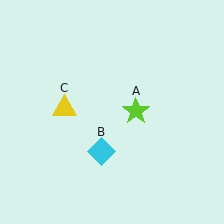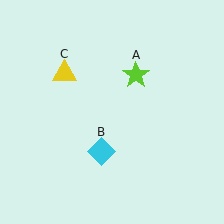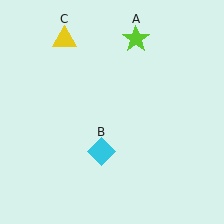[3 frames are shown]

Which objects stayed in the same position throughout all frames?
Cyan diamond (object B) remained stationary.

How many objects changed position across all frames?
2 objects changed position: lime star (object A), yellow triangle (object C).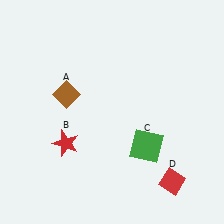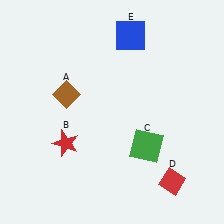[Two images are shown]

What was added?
A blue square (E) was added in Image 2.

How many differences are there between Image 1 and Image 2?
There is 1 difference between the two images.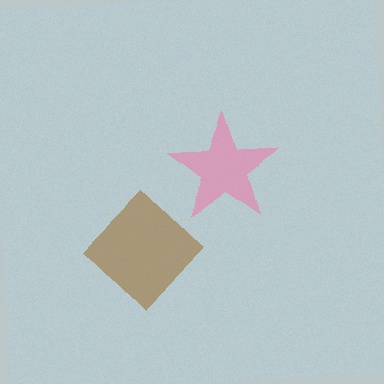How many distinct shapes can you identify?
There are 2 distinct shapes: a pink star, a brown diamond.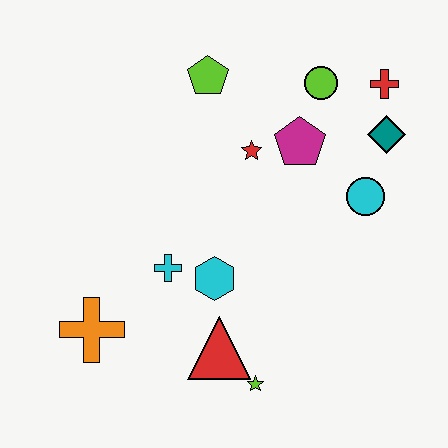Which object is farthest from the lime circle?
The orange cross is farthest from the lime circle.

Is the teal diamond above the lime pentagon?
No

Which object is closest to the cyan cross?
The cyan hexagon is closest to the cyan cross.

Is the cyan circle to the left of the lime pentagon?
No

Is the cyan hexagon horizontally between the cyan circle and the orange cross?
Yes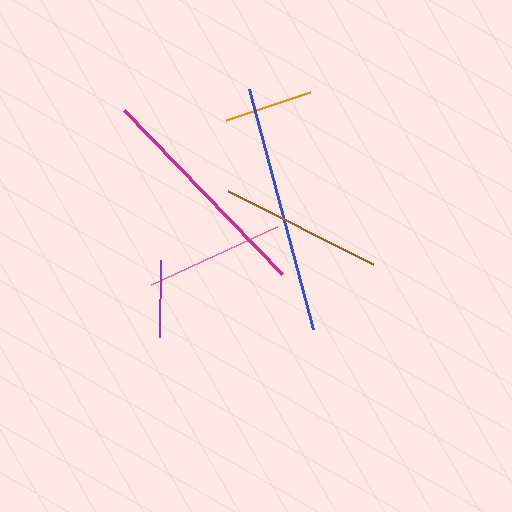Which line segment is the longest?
The blue line is the longest at approximately 248 pixels.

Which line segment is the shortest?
The purple line is the shortest at approximately 77 pixels.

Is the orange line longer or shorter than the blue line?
The blue line is longer than the orange line.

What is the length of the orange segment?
The orange segment is approximately 89 pixels long.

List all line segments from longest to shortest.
From longest to shortest: blue, magenta, brown, pink, orange, purple.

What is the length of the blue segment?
The blue segment is approximately 248 pixels long.